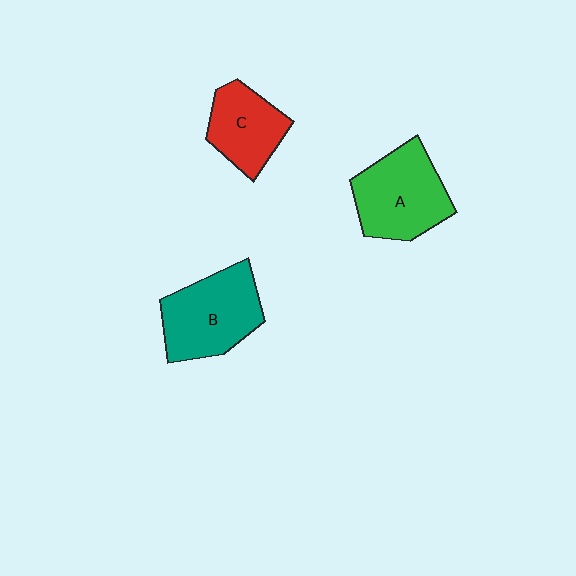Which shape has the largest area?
Shape A (green).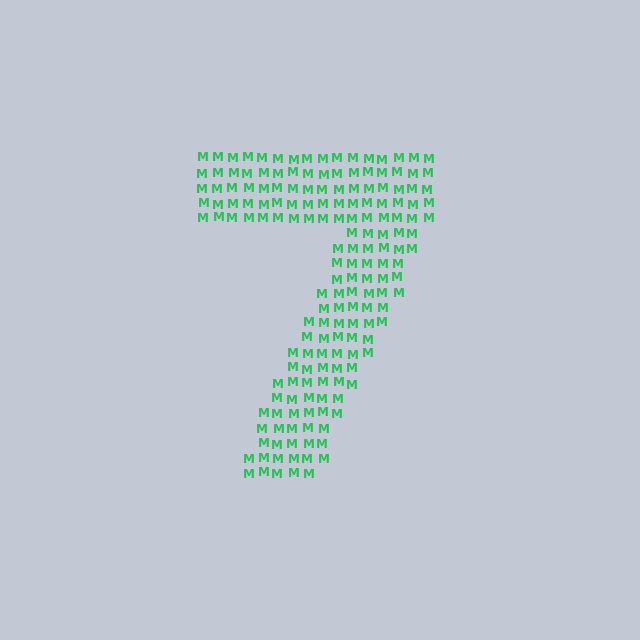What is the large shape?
The large shape is the digit 7.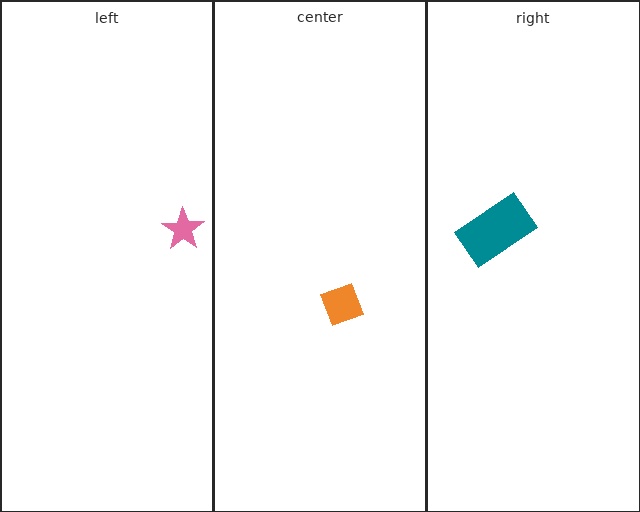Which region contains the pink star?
The left region.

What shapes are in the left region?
The pink star.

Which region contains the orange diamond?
The center region.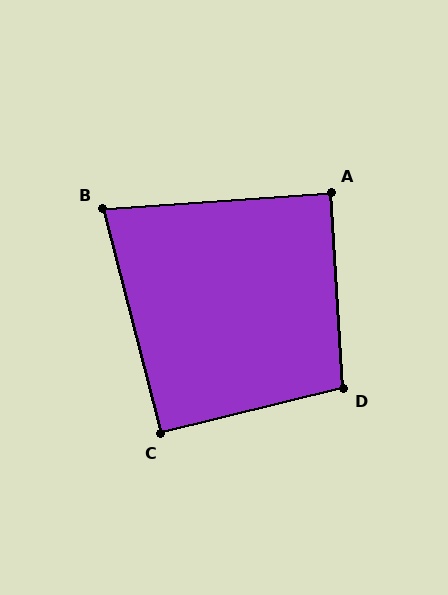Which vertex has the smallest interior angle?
B, at approximately 80 degrees.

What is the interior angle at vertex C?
Approximately 91 degrees (approximately right).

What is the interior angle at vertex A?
Approximately 89 degrees (approximately right).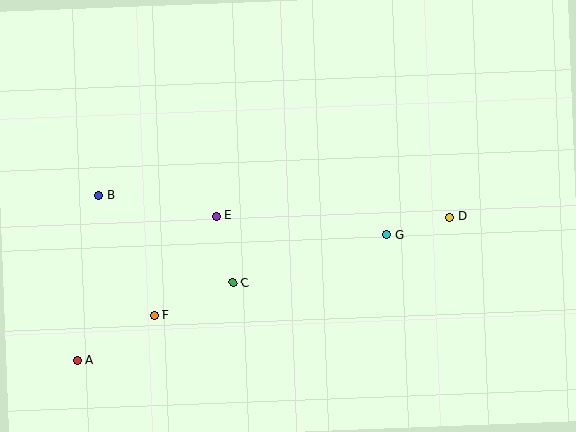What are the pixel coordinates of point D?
Point D is at (450, 217).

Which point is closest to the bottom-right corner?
Point D is closest to the bottom-right corner.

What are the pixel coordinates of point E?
Point E is at (216, 216).